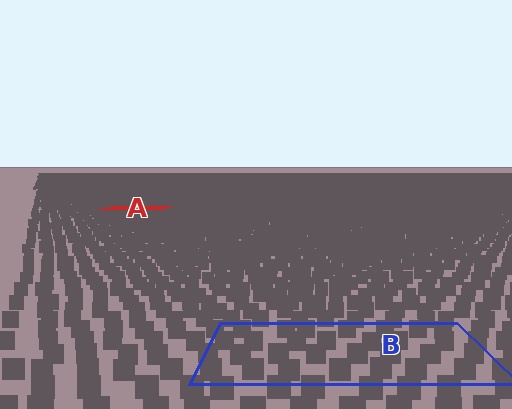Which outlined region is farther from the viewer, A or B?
Region A is farther from the viewer — the texture elements inside it appear smaller and more densely packed.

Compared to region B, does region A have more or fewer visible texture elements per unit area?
Region A has more texture elements per unit area — they are packed more densely because it is farther away.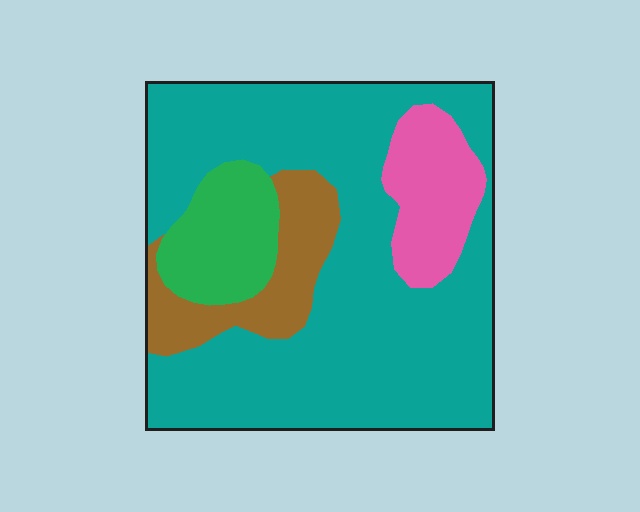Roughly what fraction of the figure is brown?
Brown covers around 10% of the figure.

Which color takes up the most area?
Teal, at roughly 65%.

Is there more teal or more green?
Teal.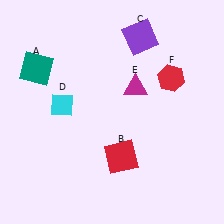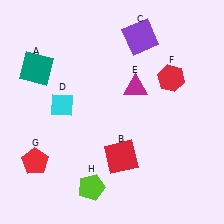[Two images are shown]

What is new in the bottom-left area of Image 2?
A lime pentagon (H) was added in the bottom-left area of Image 2.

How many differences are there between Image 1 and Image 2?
There are 2 differences between the two images.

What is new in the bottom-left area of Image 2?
A red pentagon (G) was added in the bottom-left area of Image 2.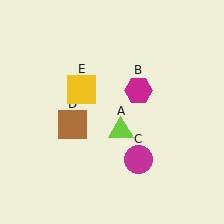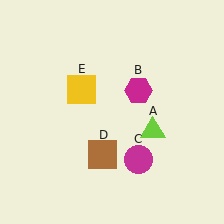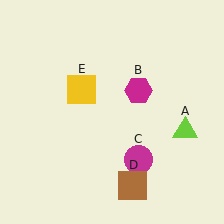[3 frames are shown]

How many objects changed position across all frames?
2 objects changed position: lime triangle (object A), brown square (object D).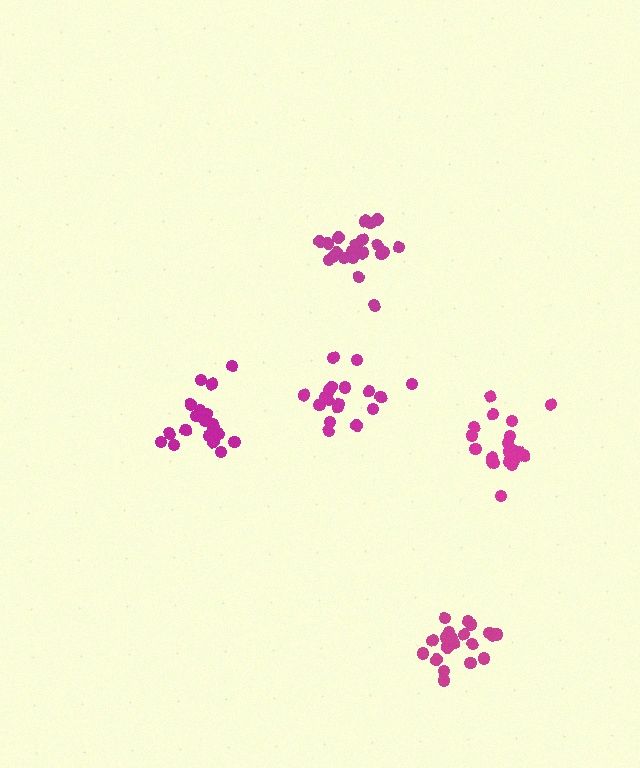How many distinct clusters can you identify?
There are 5 distinct clusters.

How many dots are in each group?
Group 1: 20 dots, Group 2: 21 dots, Group 3: 21 dots, Group 4: 21 dots, Group 5: 18 dots (101 total).